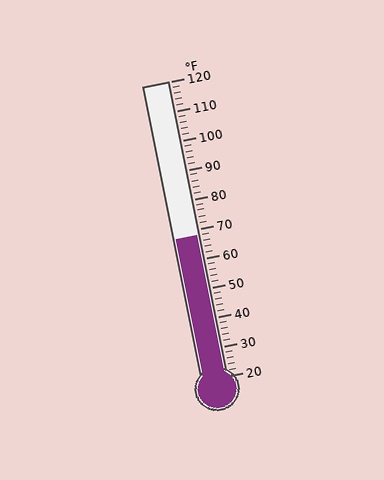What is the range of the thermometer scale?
The thermometer scale ranges from 20°F to 120°F.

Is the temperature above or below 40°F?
The temperature is above 40°F.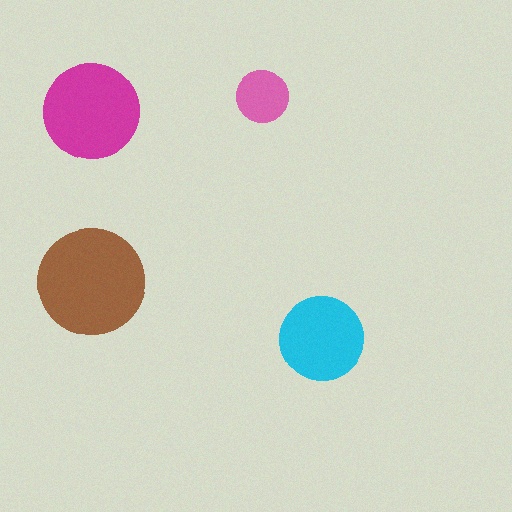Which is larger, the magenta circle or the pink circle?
The magenta one.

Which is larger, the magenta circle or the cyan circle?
The magenta one.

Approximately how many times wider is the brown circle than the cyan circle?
About 1.5 times wider.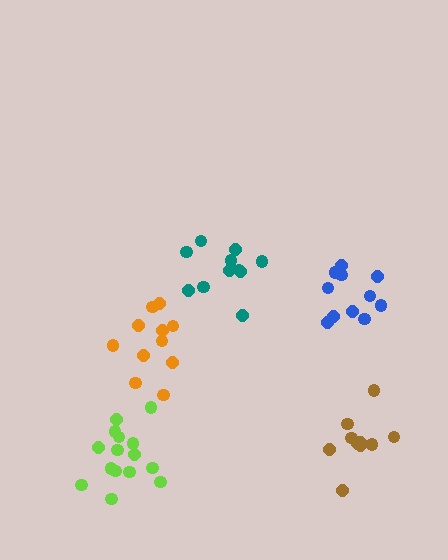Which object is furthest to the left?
The lime cluster is leftmost.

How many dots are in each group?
Group 1: 11 dots, Group 2: 10 dots, Group 3: 11 dots, Group 4: 11 dots, Group 5: 15 dots (58 total).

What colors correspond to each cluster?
The clusters are colored: teal, brown, orange, blue, lime.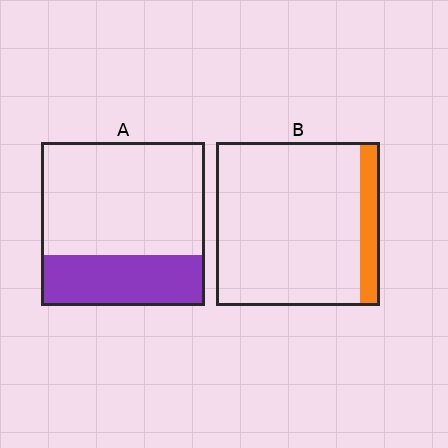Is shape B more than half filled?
No.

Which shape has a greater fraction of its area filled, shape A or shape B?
Shape A.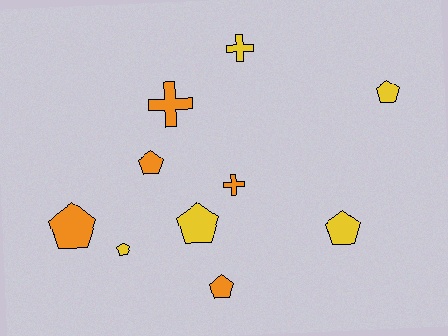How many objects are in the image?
There are 10 objects.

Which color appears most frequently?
Orange, with 5 objects.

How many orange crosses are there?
There are 2 orange crosses.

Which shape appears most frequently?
Pentagon, with 7 objects.